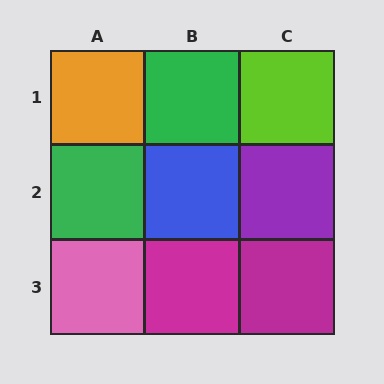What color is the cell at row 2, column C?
Purple.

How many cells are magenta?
2 cells are magenta.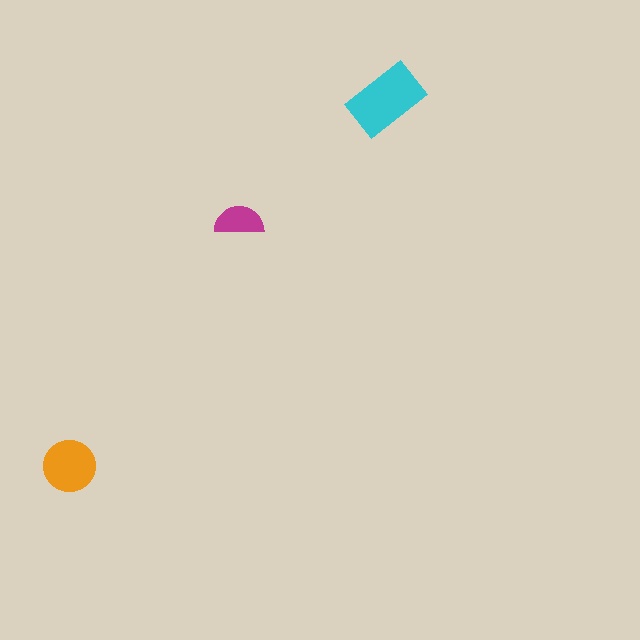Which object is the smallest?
The magenta semicircle.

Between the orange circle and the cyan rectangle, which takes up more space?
The cyan rectangle.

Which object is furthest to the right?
The cyan rectangle is rightmost.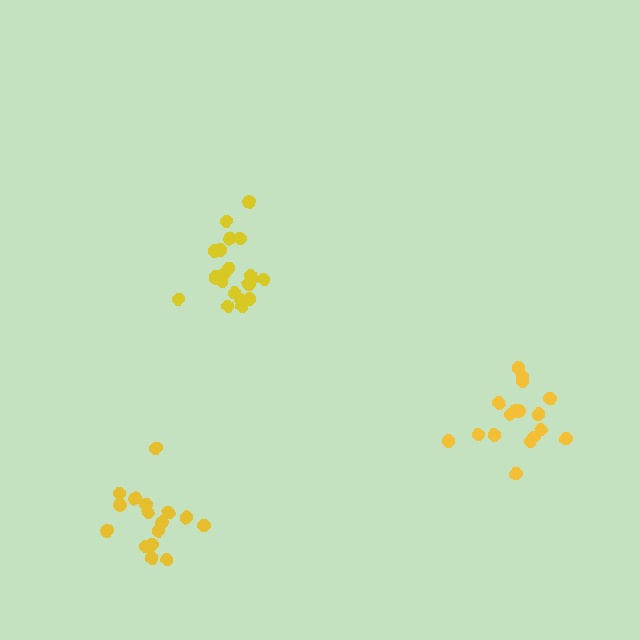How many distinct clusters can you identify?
There are 3 distinct clusters.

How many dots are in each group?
Group 1: 17 dots, Group 2: 16 dots, Group 3: 21 dots (54 total).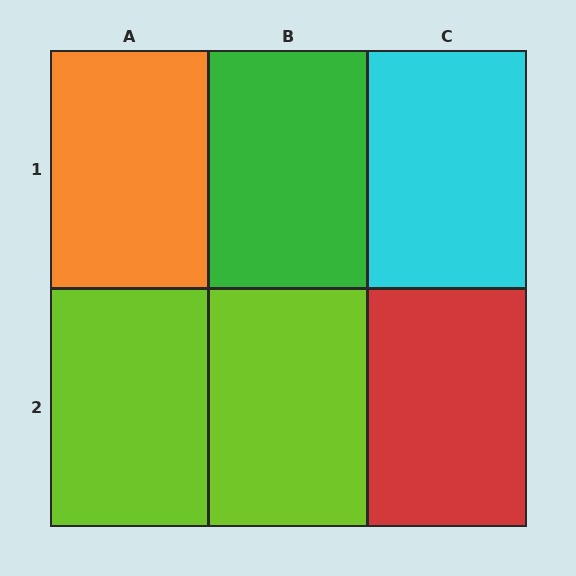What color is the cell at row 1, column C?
Cyan.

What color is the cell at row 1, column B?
Green.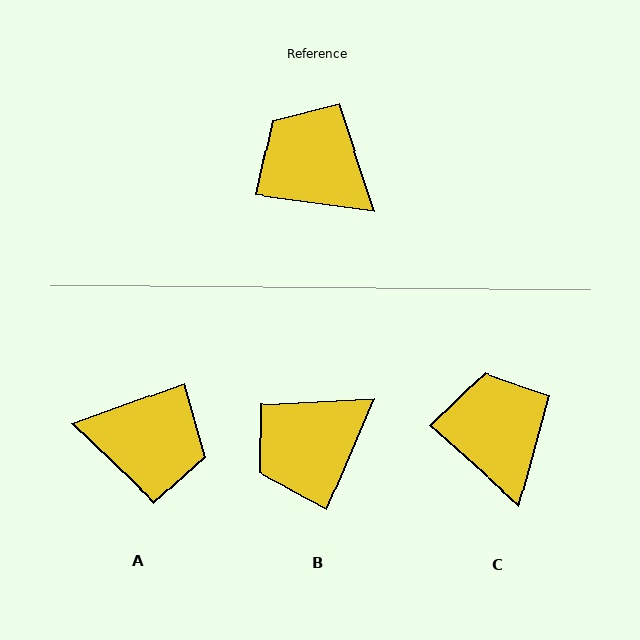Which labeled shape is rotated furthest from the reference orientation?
A, about 152 degrees away.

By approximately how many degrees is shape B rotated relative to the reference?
Approximately 74 degrees counter-clockwise.